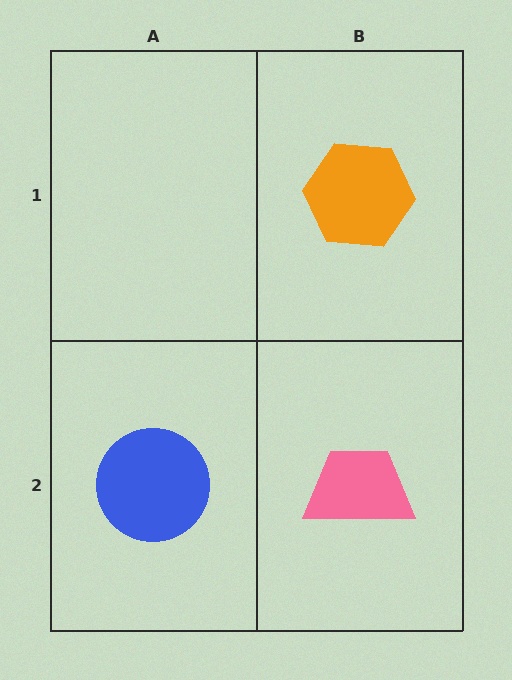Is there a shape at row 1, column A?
No, that cell is empty.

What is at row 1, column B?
An orange hexagon.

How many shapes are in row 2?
2 shapes.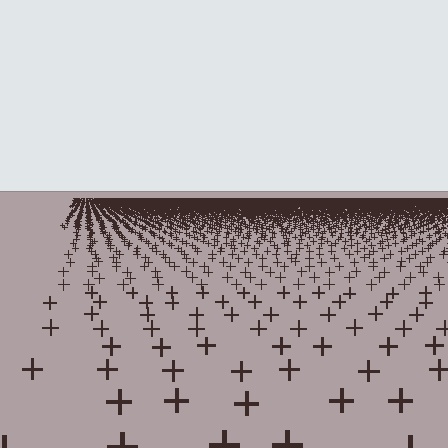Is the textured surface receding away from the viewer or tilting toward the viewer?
The surface is receding away from the viewer. Texture elements get smaller and denser toward the top.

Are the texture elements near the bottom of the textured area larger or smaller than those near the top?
Larger. Near the bottom, elements are closer to the viewer and appear at a bigger on-screen size.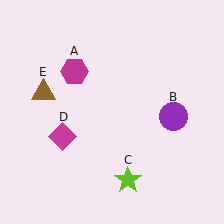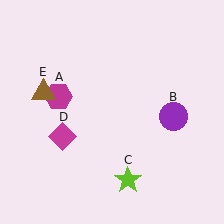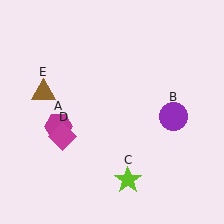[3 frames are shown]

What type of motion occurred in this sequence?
The magenta hexagon (object A) rotated counterclockwise around the center of the scene.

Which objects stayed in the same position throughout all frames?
Purple circle (object B) and lime star (object C) and magenta diamond (object D) and brown triangle (object E) remained stationary.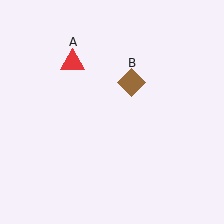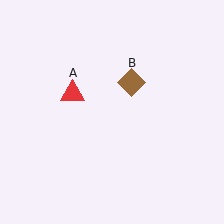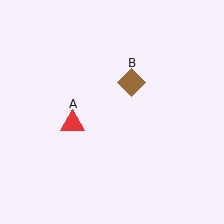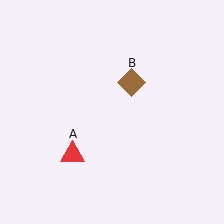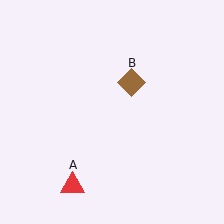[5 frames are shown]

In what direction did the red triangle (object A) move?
The red triangle (object A) moved down.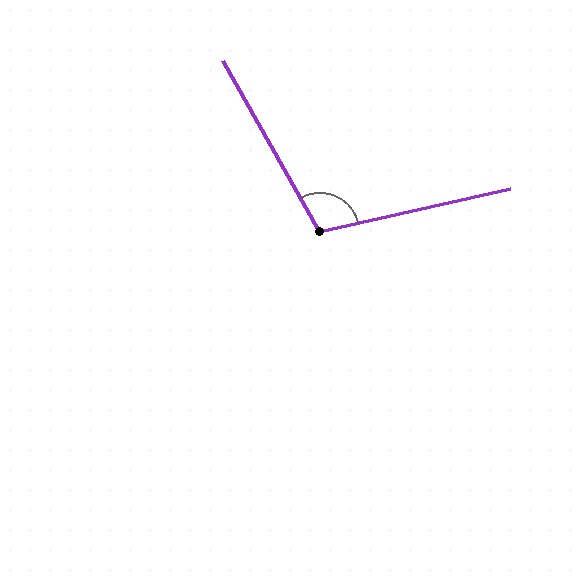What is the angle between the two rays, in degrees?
Approximately 107 degrees.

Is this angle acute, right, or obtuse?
It is obtuse.